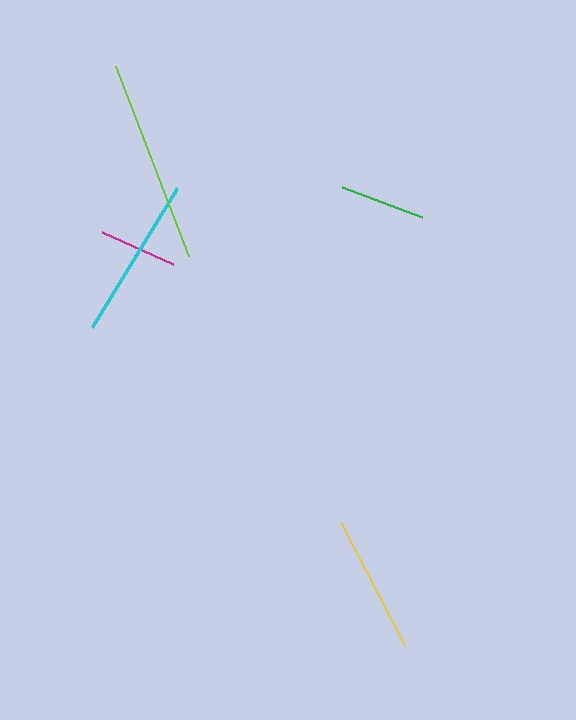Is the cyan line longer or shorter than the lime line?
The lime line is longer than the cyan line.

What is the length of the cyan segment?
The cyan segment is approximately 163 pixels long.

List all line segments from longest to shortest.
From longest to shortest: lime, cyan, yellow, green, magenta.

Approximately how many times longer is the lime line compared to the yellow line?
The lime line is approximately 1.5 times the length of the yellow line.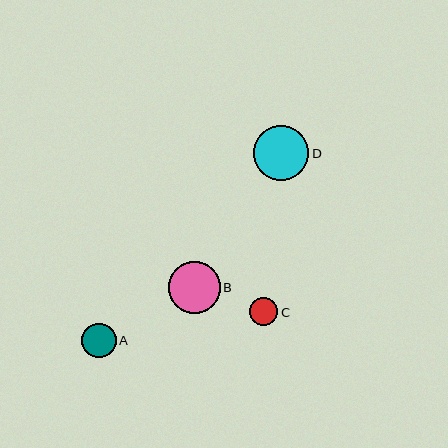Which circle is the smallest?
Circle C is the smallest with a size of approximately 28 pixels.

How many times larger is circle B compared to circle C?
Circle B is approximately 1.8 times the size of circle C.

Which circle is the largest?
Circle D is the largest with a size of approximately 55 pixels.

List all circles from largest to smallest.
From largest to smallest: D, B, A, C.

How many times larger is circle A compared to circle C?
Circle A is approximately 1.2 times the size of circle C.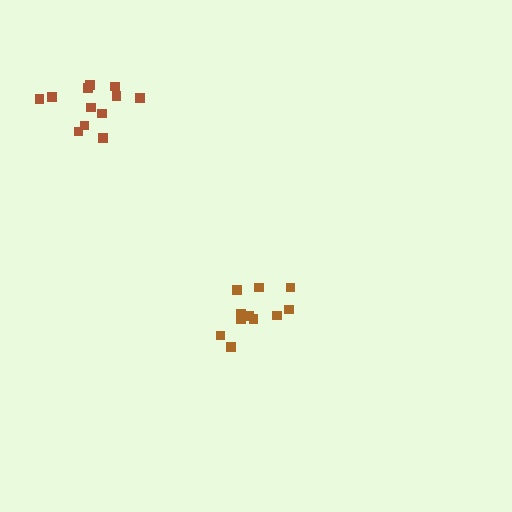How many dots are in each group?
Group 1: 11 dots, Group 2: 12 dots (23 total).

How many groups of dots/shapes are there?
There are 2 groups.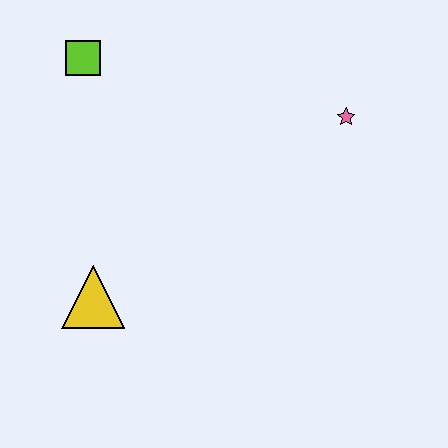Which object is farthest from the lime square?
The pink star is farthest from the lime square.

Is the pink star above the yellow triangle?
Yes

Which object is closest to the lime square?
The yellow triangle is closest to the lime square.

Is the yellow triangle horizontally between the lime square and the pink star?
Yes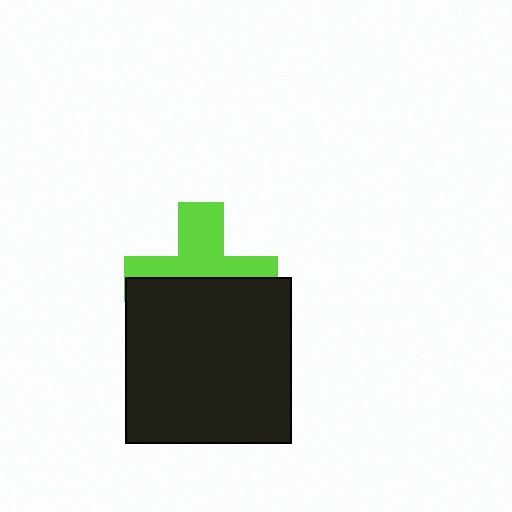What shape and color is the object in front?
The object in front is a black square.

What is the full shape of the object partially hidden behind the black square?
The partially hidden object is a lime cross.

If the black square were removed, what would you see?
You would see the complete lime cross.